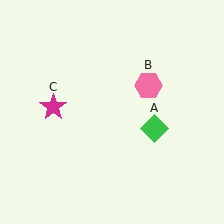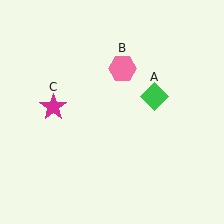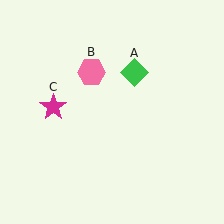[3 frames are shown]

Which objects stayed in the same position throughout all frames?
Magenta star (object C) remained stationary.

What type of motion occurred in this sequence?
The green diamond (object A), pink hexagon (object B) rotated counterclockwise around the center of the scene.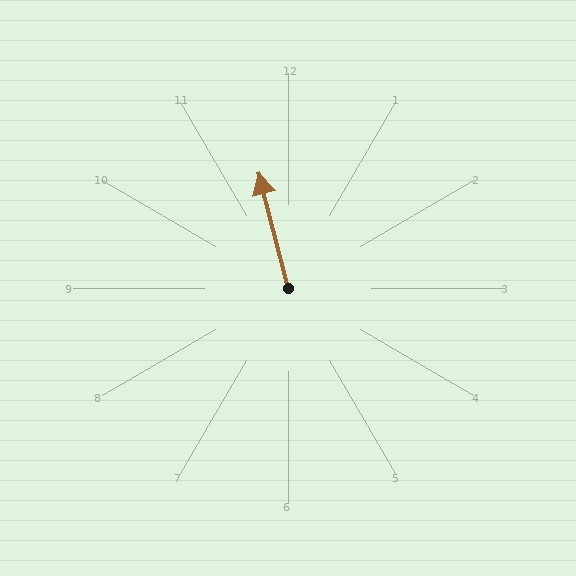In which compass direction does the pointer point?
North.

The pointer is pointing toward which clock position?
Roughly 12 o'clock.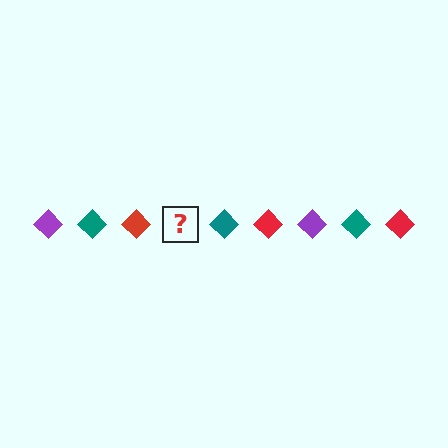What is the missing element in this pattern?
The missing element is a purple diamond.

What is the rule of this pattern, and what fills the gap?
The rule is that the pattern cycles through purple, teal, red diamonds. The gap should be filled with a purple diamond.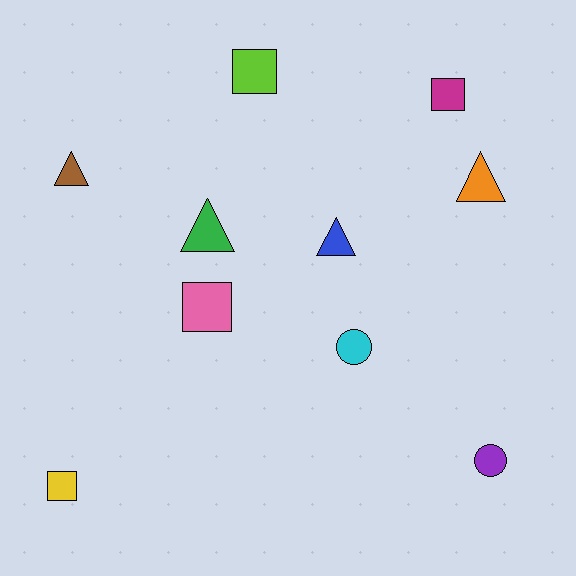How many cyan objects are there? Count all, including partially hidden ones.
There is 1 cyan object.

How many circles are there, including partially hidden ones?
There are 2 circles.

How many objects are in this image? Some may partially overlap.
There are 10 objects.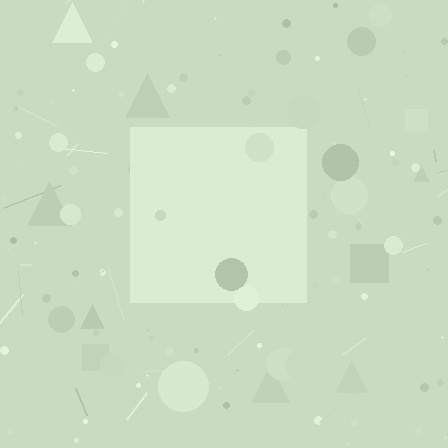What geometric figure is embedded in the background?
A square is embedded in the background.